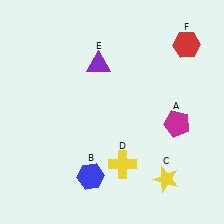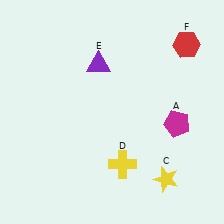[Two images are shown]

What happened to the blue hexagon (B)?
The blue hexagon (B) was removed in Image 2. It was in the bottom-left area of Image 1.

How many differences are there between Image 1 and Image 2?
There is 1 difference between the two images.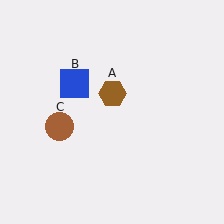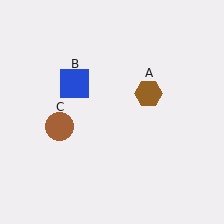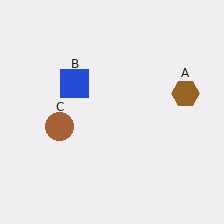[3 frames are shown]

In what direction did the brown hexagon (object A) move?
The brown hexagon (object A) moved right.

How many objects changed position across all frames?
1 object changed position: brown hexagon (object A).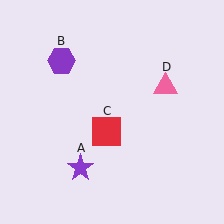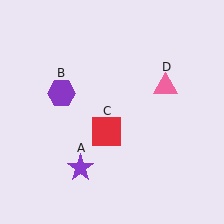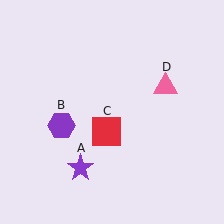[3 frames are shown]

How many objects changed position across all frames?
1 object changed position: purple hexagon (object B).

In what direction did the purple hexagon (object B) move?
The purple hexagon (object B) moved down.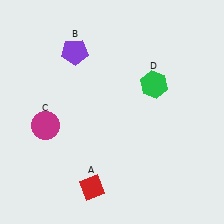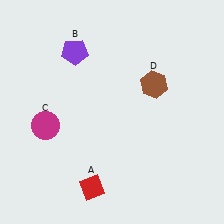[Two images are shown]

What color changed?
The hexagon (D) changed from green in Image 1 to brown in Image 2.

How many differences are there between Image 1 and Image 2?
There is 1 difference between the two images.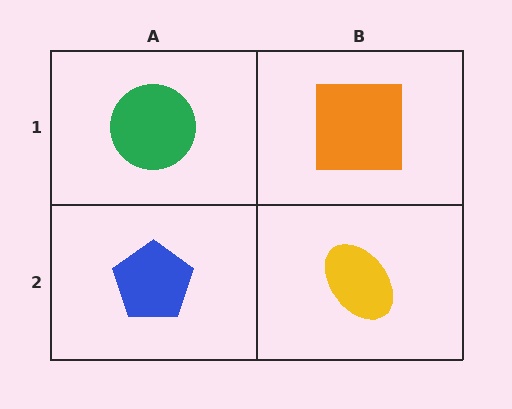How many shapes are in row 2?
2 shapes.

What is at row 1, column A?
A green circle.